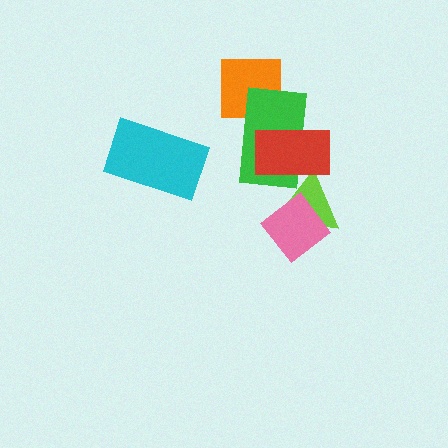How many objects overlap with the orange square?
1 object overlaps with the orange square.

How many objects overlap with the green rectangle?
2 objects overlap with the green rectangle.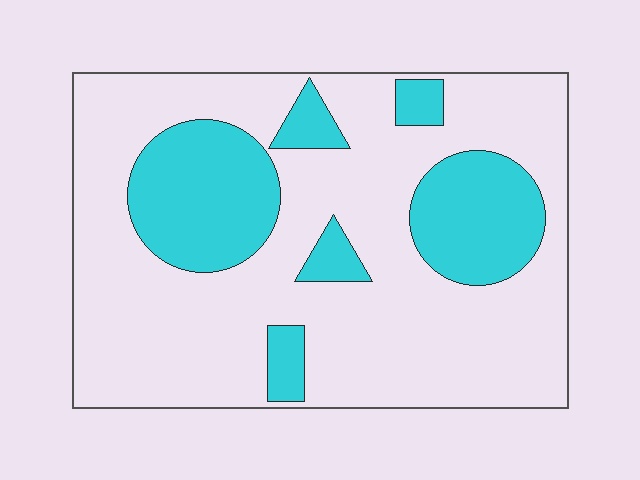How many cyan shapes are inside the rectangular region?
6.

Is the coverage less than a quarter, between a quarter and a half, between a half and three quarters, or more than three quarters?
Between a quarter and a half.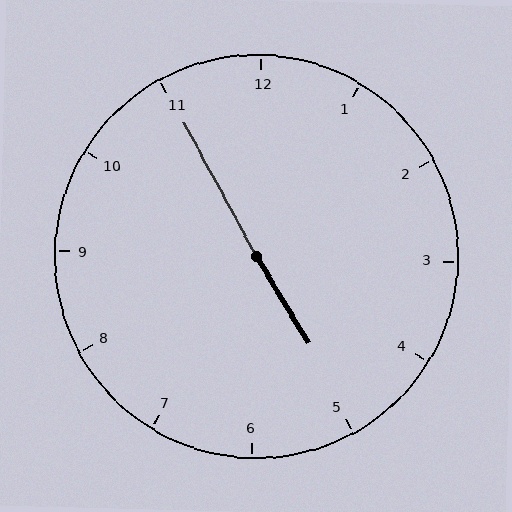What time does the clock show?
4:55.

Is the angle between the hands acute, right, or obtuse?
It is obtuse.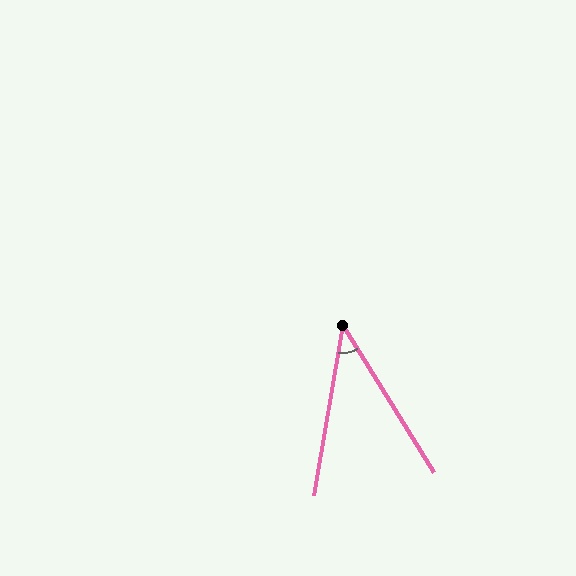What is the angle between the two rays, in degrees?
Approximately 41 degrees.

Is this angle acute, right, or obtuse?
It is acute.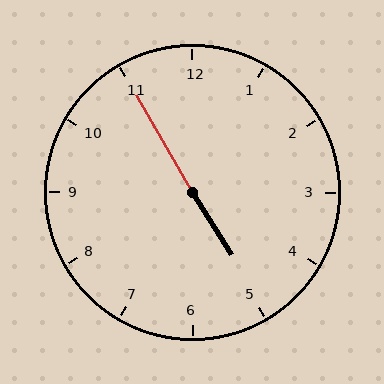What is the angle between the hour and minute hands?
Approximately 178 degrees.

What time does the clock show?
4:55.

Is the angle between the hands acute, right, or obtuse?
It is obtuse.